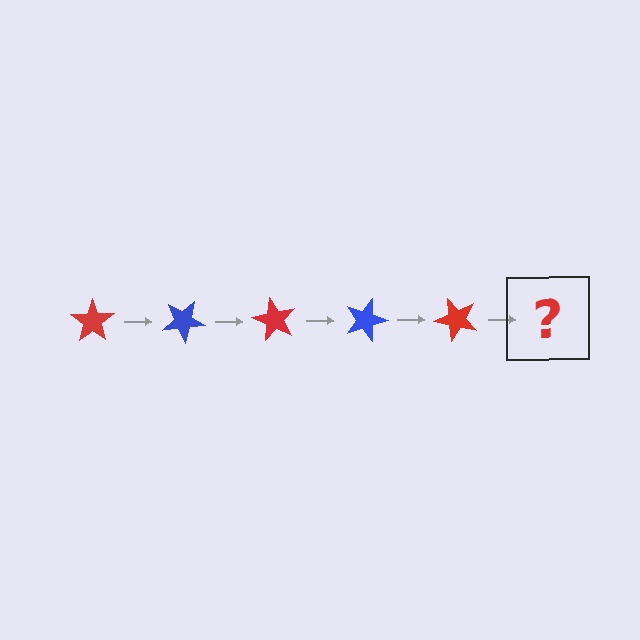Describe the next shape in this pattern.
It should be a blue star, rotated 150 degrees from the start.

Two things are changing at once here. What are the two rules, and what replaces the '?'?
The two rules are that it rotates 30 degrees each step and the color cycles through red and blue. The '?' should be a blue star, rotated 150 degrees from the start.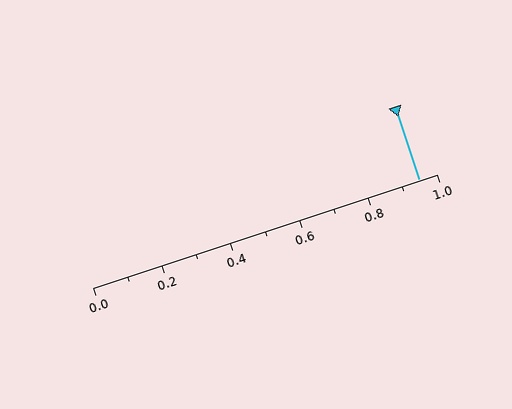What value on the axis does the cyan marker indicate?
The marker indicates approximately 0.95.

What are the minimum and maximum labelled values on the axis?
The axis runs from 0.0 to 1.0.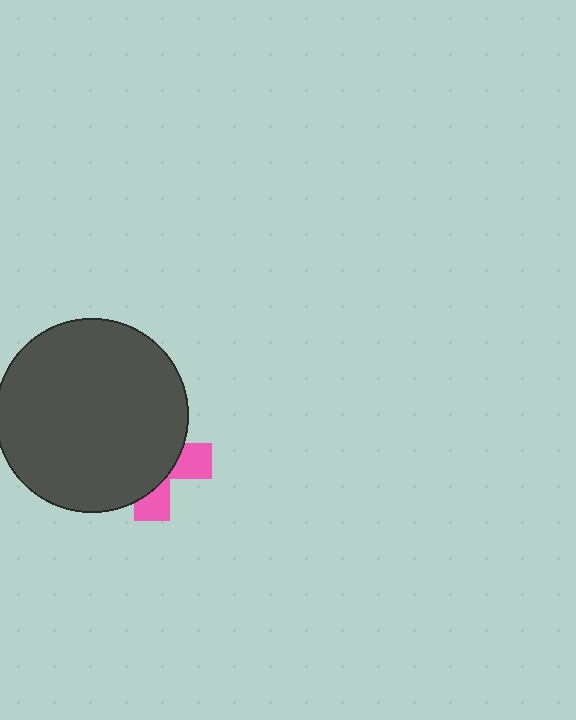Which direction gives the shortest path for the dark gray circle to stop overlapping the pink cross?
Moving toward the upper-left gives the shortest separation.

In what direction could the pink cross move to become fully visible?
The pink cross could move toward the lower-right. That would shift it out from behind the dark gray circle entirely.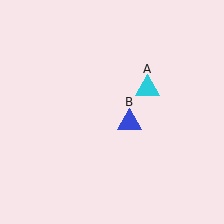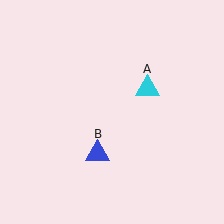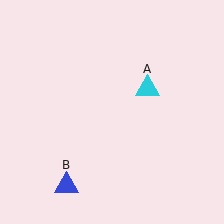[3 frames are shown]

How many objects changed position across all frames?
1 object changed position: blue triangle (object B).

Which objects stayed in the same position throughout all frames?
Cyan triangle (object A) remained stationary.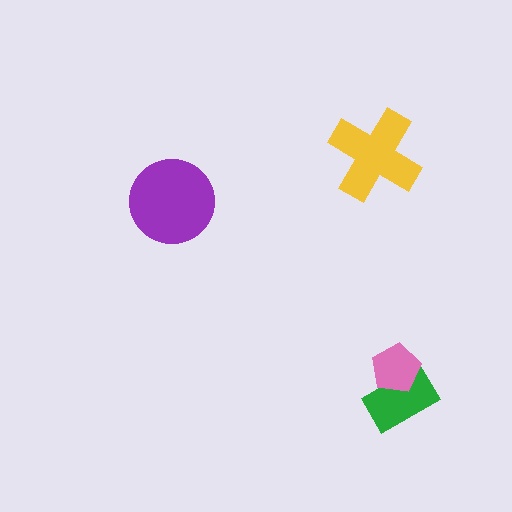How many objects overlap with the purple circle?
0 objects overlap with the purple circle.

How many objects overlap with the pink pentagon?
1 object overlaps with the pink pentagon.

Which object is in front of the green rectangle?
The pink pentagon is in front of the green rectangle.